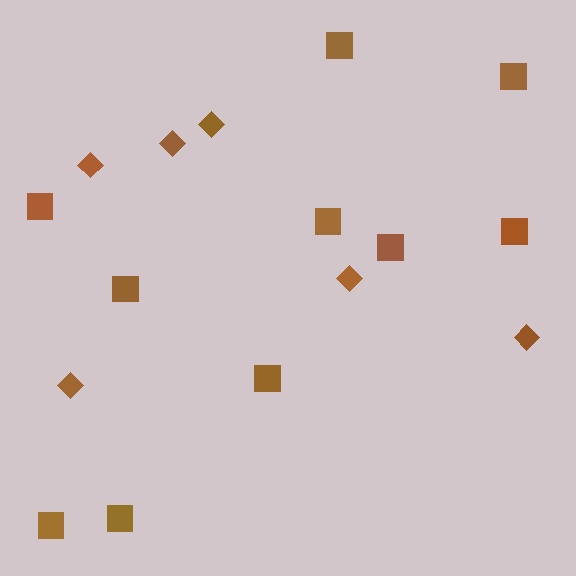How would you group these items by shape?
There are 2 groups: one group of diamonds (6) and one group of squares (10).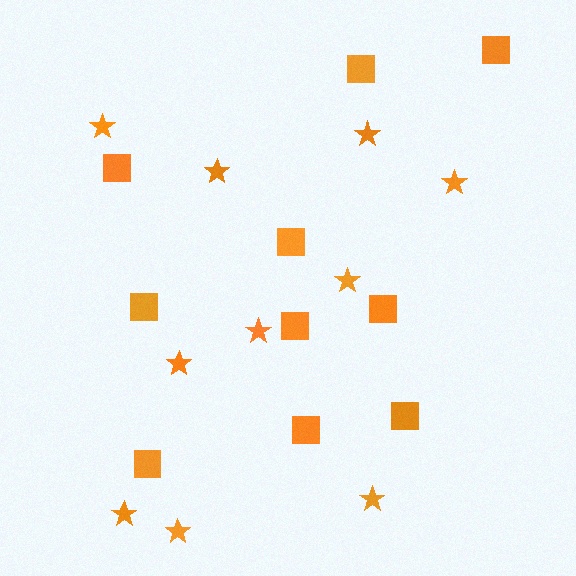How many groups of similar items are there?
There are 2 groups: one group of squares (10) and one group of stars (10).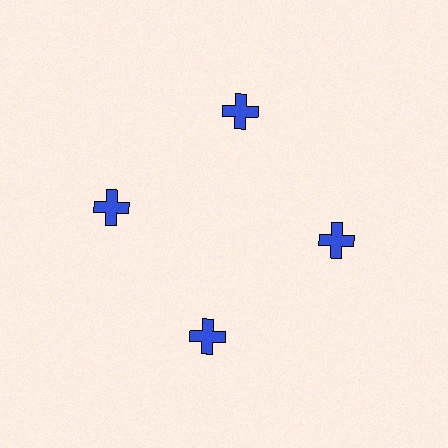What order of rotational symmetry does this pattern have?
This pattern has 4-fold rotational symmetry.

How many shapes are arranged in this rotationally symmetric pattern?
There are 4 shapes, arranged in 4 groups of 1.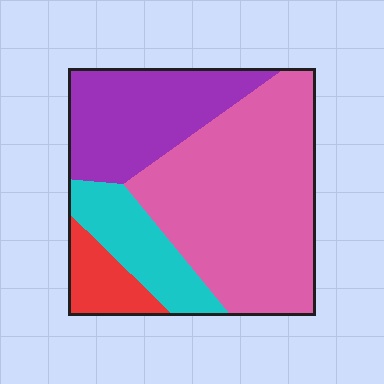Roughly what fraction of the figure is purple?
Purple takes up about one quarter (1/4) of the figure.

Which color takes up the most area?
Pink, at roughly 50%.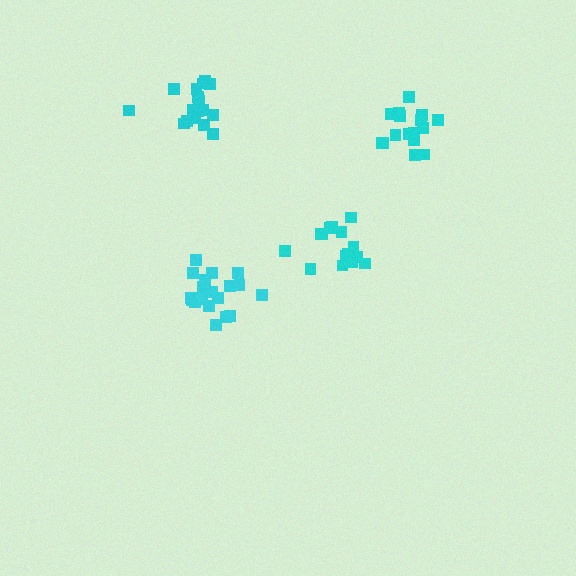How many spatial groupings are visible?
There are 4 spatial groupings.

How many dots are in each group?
Group 1: 19 dots, Group 2: 16 dots, Group 3: 18 dots, Group 4: 15 dots (68 total).